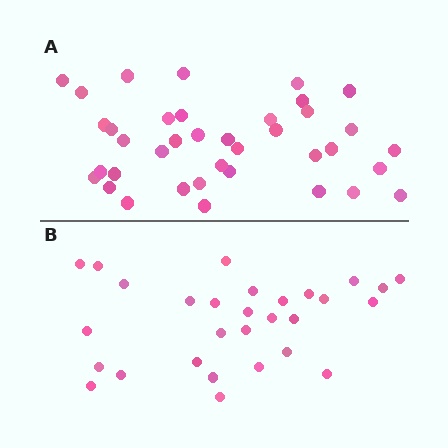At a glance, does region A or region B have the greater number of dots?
Region A (the top region) has more dots.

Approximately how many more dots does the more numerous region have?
Region A has roughly 8 or so more dots than region B.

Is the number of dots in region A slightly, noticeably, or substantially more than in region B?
Region A has noticeably more, but not dramatically so. The ratio is roughly 1.3 to 1.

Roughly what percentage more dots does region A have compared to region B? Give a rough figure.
About 30% more.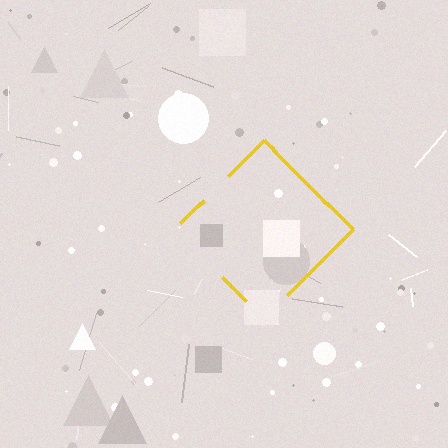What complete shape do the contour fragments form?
The contour fragments form a diamond.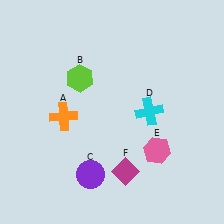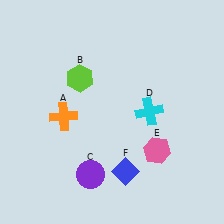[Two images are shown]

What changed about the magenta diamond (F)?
In Image 1, F is magenta. In Image 2, it changed to blue.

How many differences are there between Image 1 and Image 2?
There is 1 difference between the two images.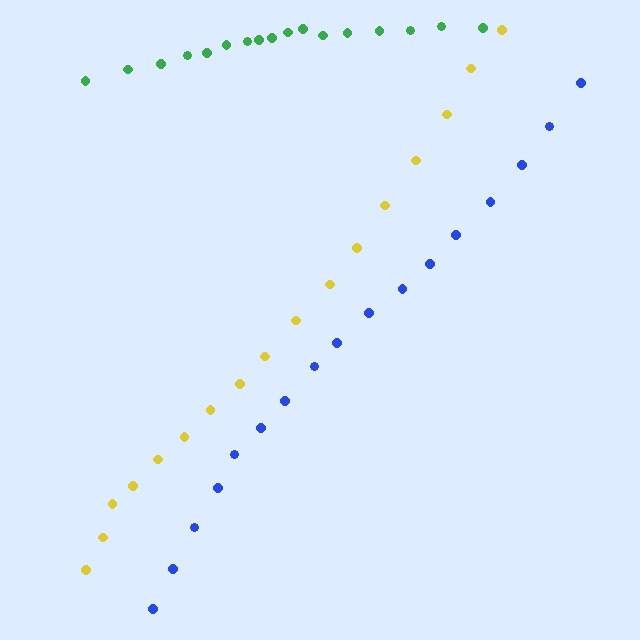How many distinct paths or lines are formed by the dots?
There are 3 distinct paths.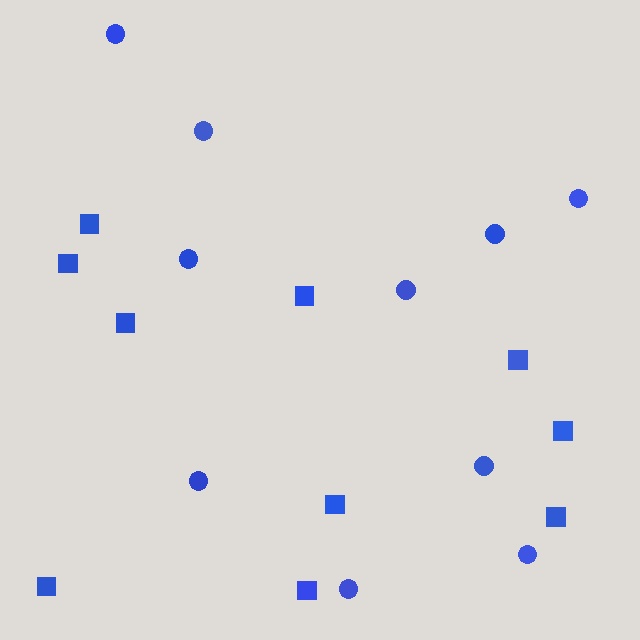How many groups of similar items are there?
There are 2 groups: one group of squares (10) and one group of circles (10).